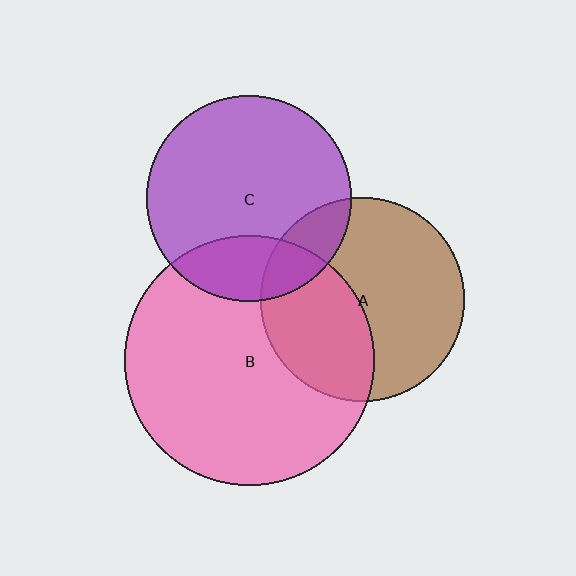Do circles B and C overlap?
Yes.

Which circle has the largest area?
Circle B (pink).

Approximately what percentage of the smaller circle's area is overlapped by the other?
Approximately 20%.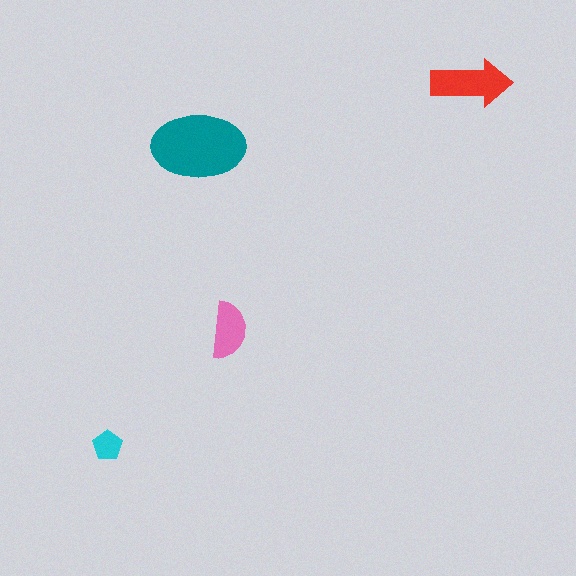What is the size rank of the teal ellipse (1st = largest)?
1st.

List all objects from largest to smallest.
The teal ellipse, the red arrow, the pink semicircle, the cyan pentagon.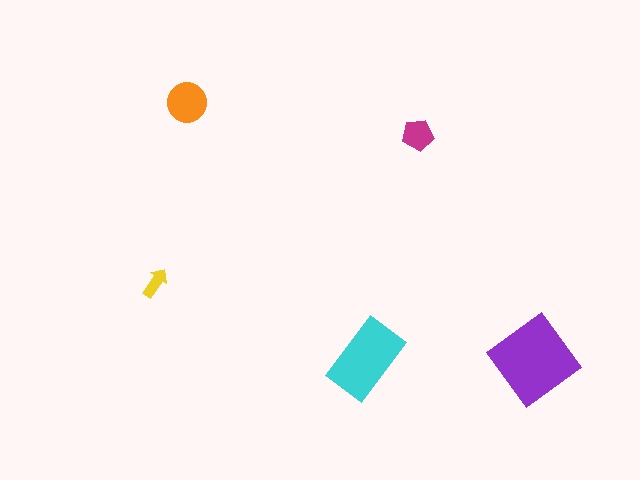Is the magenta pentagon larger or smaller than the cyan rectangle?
Smaller.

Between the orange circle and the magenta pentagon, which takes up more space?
The orange circle.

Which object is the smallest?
The yellow arrow.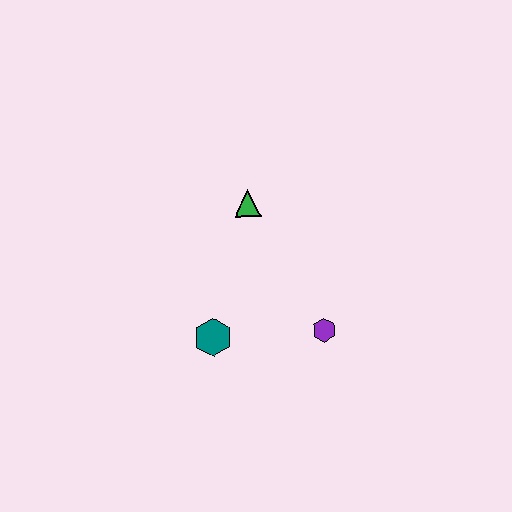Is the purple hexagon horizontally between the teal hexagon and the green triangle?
No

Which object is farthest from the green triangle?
The purple hexagon is farthest from the green triangle.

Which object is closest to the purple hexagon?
The teal hexagon is closest to the purple hexagon.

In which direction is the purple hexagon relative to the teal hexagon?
The purple hexagon is to the right of the teal hexagon.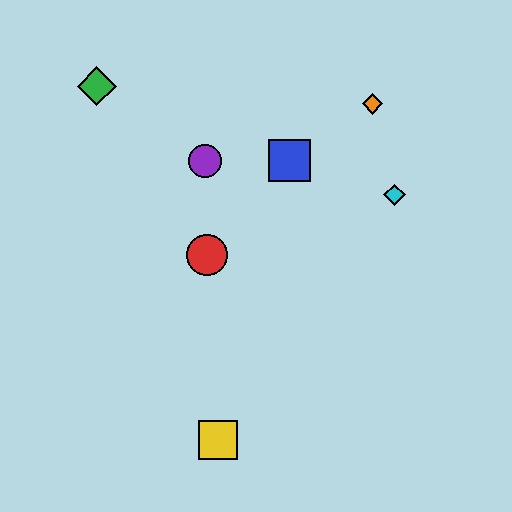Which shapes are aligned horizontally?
The blue square, the purple circle are aligned horizontally.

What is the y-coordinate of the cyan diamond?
The cyan diamond is at y≈195.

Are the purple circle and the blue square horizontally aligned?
Yes, both are at y≈161.